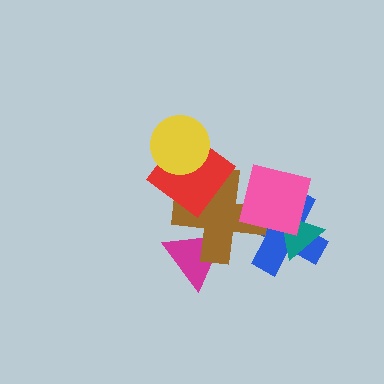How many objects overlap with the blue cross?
3 objects overlap with the blue cross.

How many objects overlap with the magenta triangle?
1 object overlaps with the magenta triangle.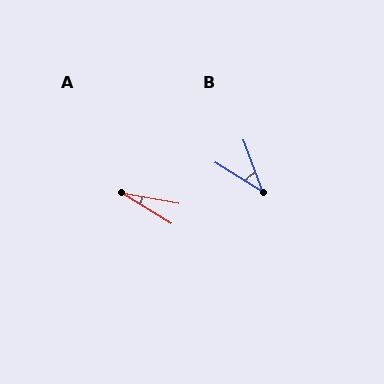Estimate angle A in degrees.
Approximately 21 degrees.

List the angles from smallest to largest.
A (21°), B (38°).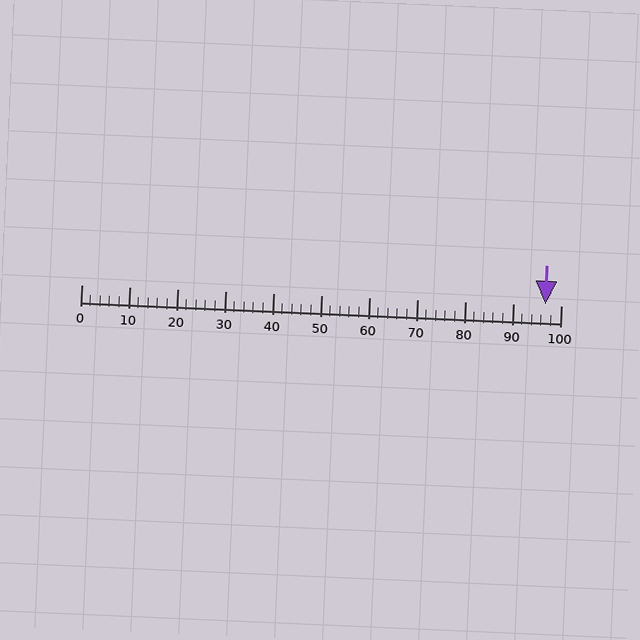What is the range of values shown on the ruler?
The ruler shows values from 0 to 100.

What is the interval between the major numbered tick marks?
The major tick marks are spaced 10 units apart.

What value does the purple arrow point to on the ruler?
The purple arrow points to approximately 97.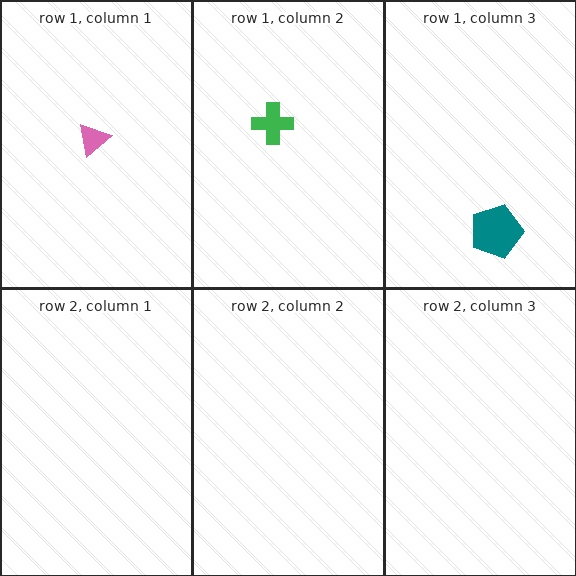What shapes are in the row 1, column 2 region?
The green cross.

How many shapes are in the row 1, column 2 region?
1.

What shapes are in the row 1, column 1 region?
The pink triangle.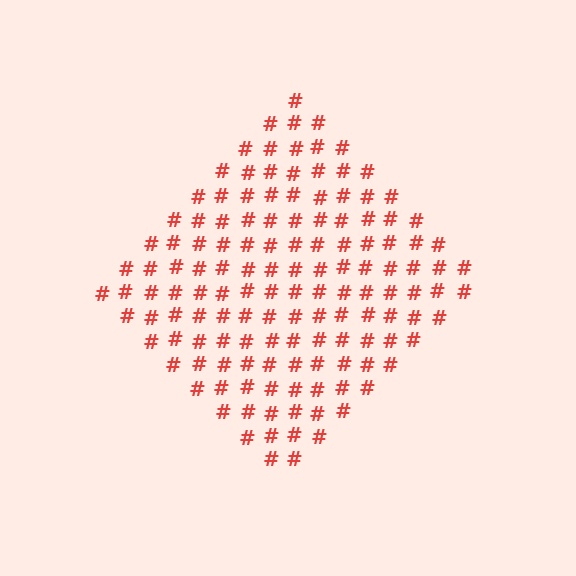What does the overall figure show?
The overall figure shows a diamond.